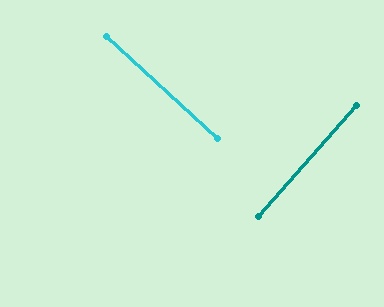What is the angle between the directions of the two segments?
Approximately 89 degrees.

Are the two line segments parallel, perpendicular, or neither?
Perpendicular — they meet at approximately 89°.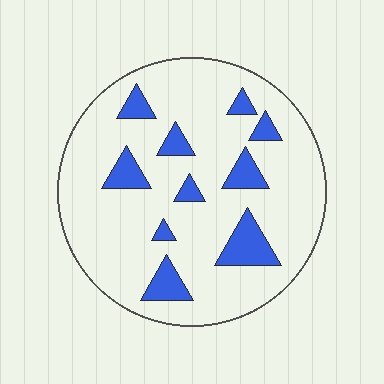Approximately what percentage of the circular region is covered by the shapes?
Approximately 15%.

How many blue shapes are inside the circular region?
10.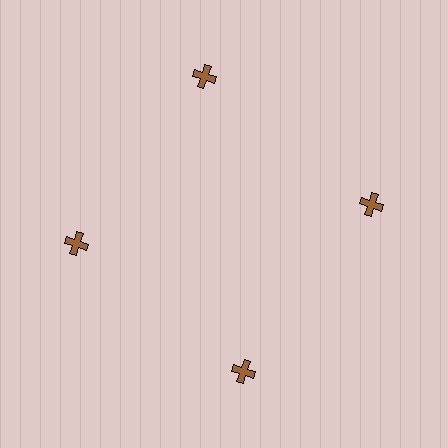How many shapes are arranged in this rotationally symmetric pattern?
There are 4 shapes, arranged in 4 groups of 1.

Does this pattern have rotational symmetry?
Yes, this pattern has 4-fold rotational symmetry. It looks the same after rotating 90 degrees around the center.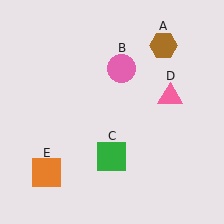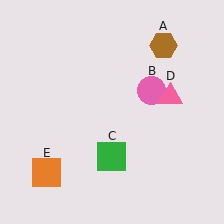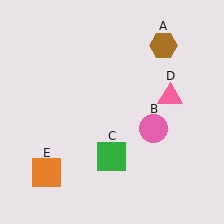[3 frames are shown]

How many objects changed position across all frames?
1 object changed position: pink circle (object B).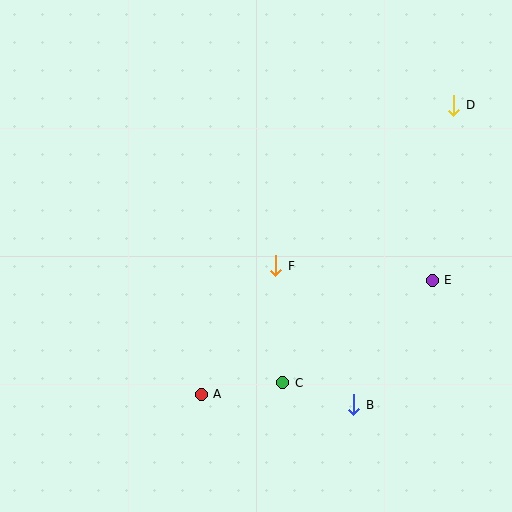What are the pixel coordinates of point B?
Point B is at (354, 405).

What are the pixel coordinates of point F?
Point F is at (276, 266).